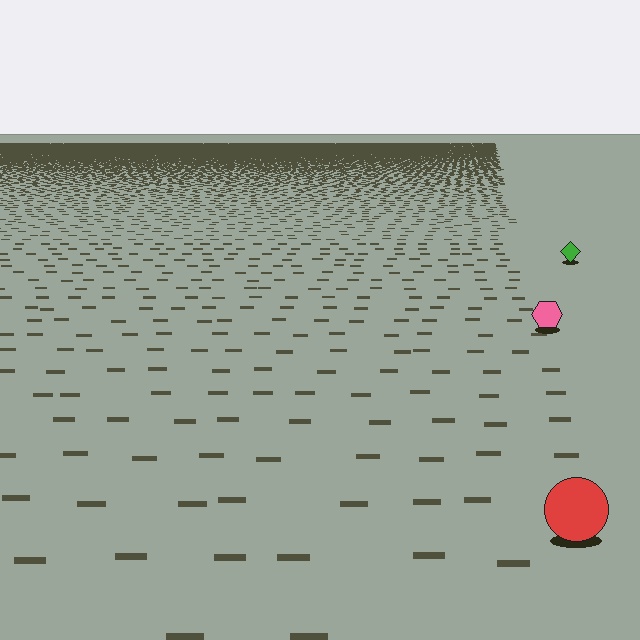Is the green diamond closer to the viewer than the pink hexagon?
No. The pink hexagon is closer — you can tell from the texture gradient: the ground texture is coarser near it.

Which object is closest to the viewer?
The red circle is closest. The texture marks near it are larger and more spread out.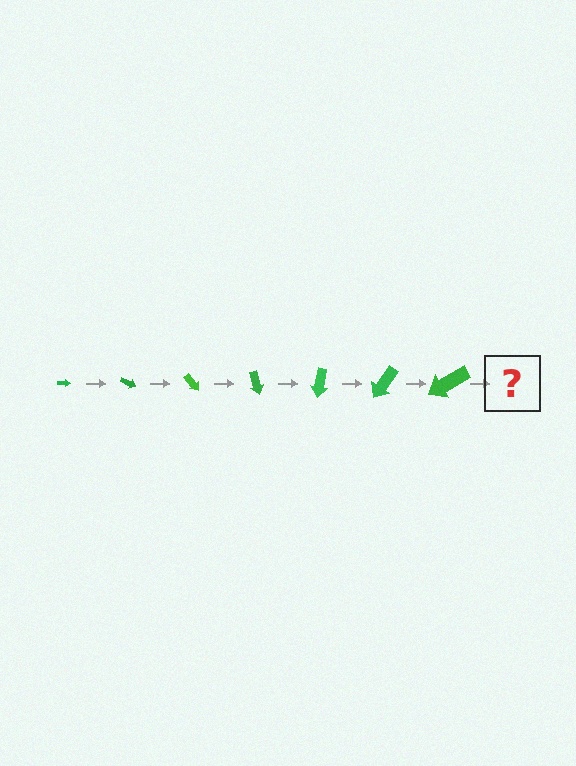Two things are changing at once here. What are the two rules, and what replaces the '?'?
The two rules are that the arrow grows larger each step and it rotates 25 degrees each step. The '?' should be an arrow, larger than the previous one and rotated 175 degrees from the start.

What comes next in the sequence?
The next element should be an arrow, larger than the previous one and rotated 175 degrees from the start.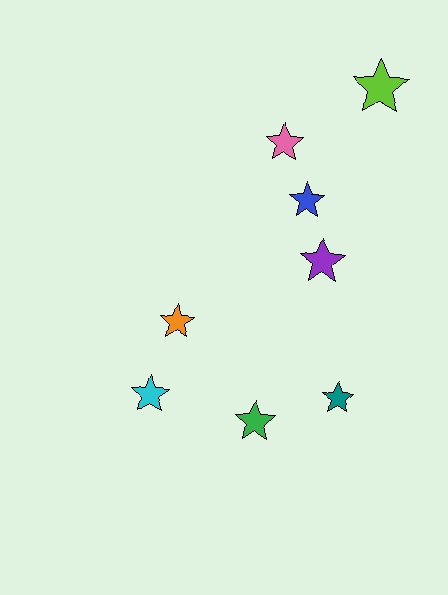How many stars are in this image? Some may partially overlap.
There are 8 stars.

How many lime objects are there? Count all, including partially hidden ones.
There is 1 lime object.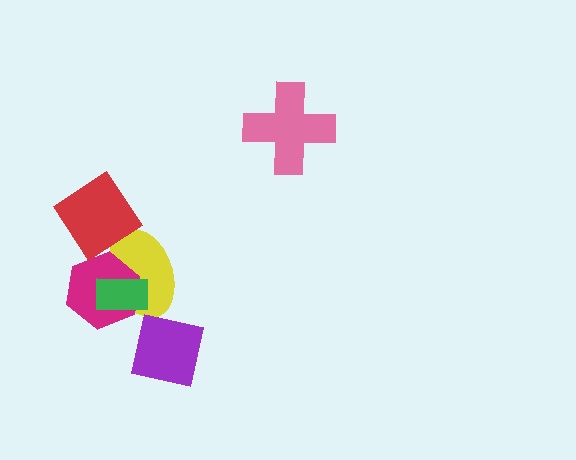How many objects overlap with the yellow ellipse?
3 objects overlap with the yellow ellipse.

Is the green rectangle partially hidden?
No, no other shape covers it.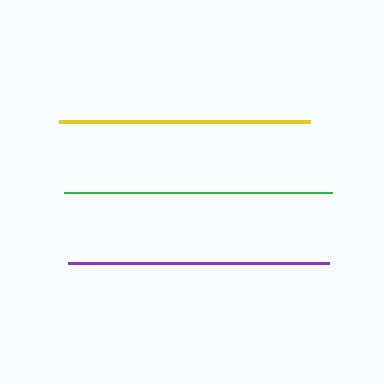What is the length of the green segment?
The green segment is approximately 267 pixels long.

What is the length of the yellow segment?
The yellow segment is approximately 251 pixels long.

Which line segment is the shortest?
The yellow line is the shortest at approximately 251 pixels.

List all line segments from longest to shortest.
From longest to shortest: green, purple, yellow.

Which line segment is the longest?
The green line is the longest at approximately 267 pixels.